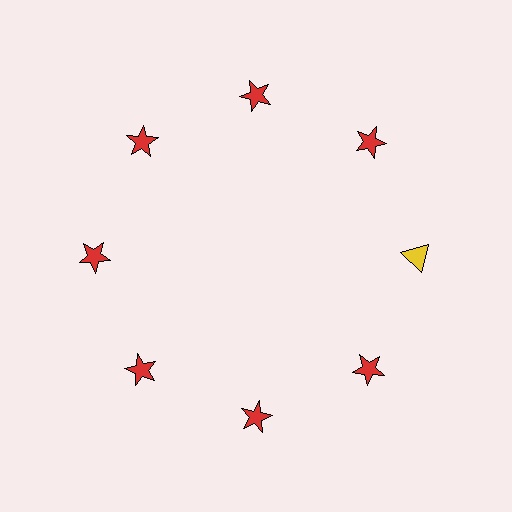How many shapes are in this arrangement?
There are 8 shapes arranged in a ring pattern.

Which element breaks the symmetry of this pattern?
The yellow triangle at roughly the 3 o'clock position breaks the symmetry. All other shapes are red stars.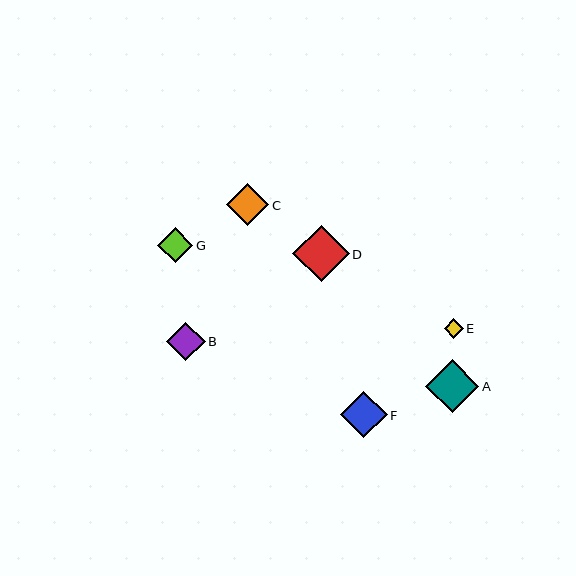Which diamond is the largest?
Diamond D is the largest with a size of approximately 57 pixels.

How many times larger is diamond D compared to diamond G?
Diamond D is approximately 1.6 times the size of diamond G.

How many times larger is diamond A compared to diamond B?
Diamond A is approximately 1.4 times the size of diamond B.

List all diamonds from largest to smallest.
From largest to smallest: D, A, F, C, B, G, E.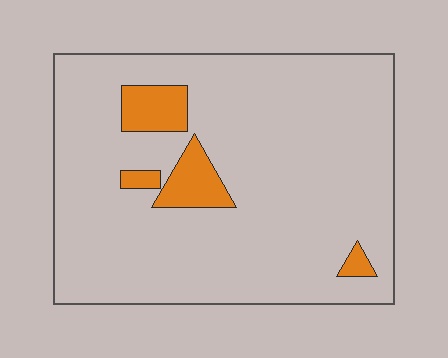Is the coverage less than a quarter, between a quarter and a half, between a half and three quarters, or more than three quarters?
Less than a quarter.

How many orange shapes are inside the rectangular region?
4.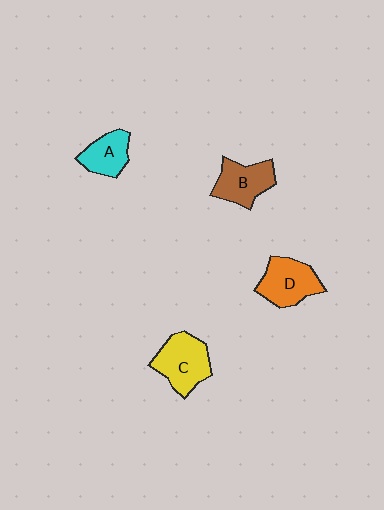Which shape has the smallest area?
Shape A (cyan).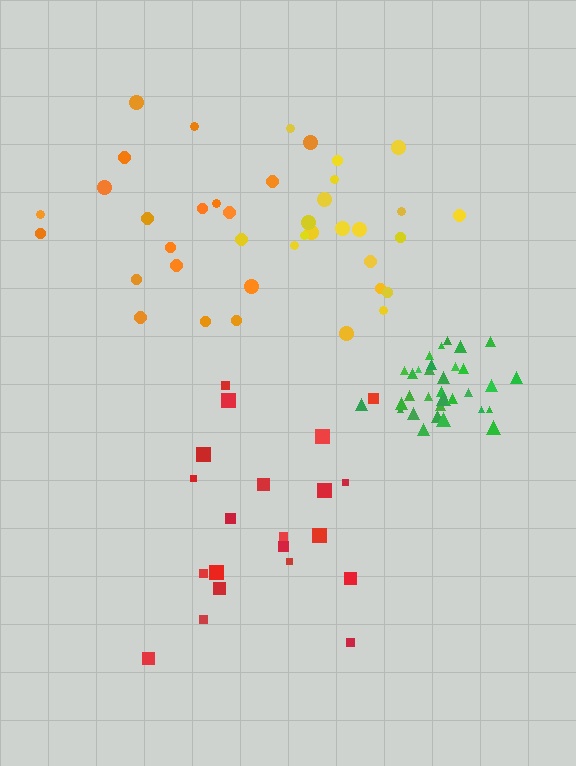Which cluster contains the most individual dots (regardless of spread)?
Green (32).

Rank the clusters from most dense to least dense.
green, yellow, orange, red.